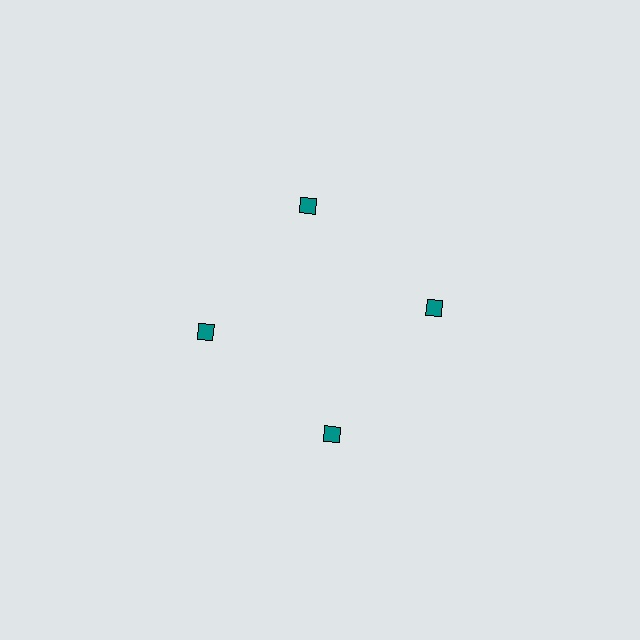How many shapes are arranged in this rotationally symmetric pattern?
There are 4 shapes, arranged in 4 groups of 1.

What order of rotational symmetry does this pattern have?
This pattern has 4-fold rotational symmetry.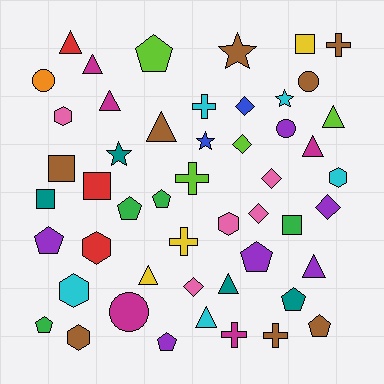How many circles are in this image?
There are 4 circles.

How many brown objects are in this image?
There are 8 brown objects.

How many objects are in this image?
There are 50 objects.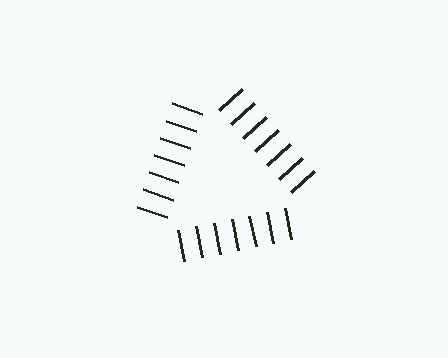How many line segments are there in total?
21 — 7 along each of the 3 edges.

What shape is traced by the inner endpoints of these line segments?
An illusory triangle — the line segments terminate on its edges but no continuous stroke is drawn.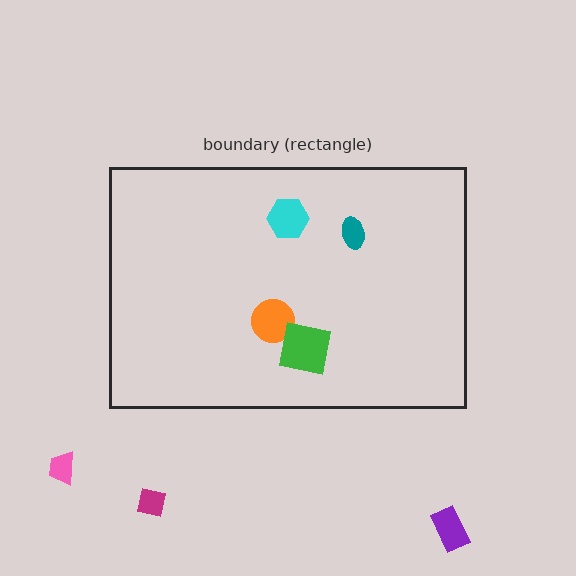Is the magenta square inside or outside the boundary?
Outside.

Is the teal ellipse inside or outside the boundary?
Inside.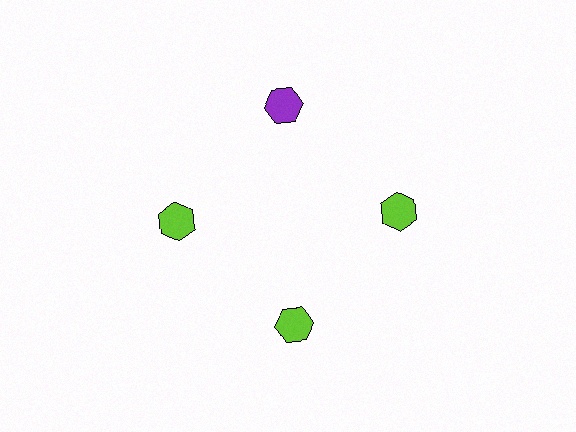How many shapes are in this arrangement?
There are 4 shapes arranged in a ring pattern.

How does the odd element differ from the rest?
It has a different color: purple instead of lime.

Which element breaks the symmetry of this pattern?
The purple hexagon at roughly the 12 o'clock position breaks the symmetry. All other shapes are lime hexagons.